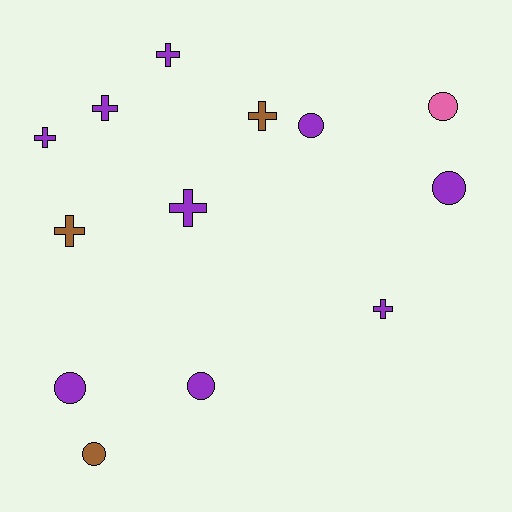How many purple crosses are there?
There are 5 purple crosses.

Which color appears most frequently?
Purple, with 9 objects.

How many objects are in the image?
There are 13 objects.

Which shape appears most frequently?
Cross, with 7 objects.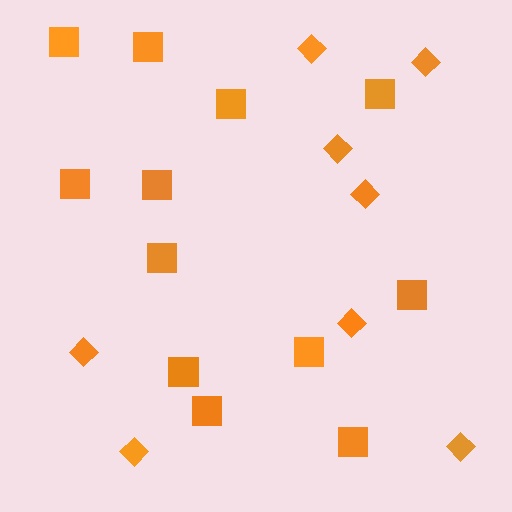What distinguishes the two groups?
There are 2 groups: one group of squares (12) and one group of diamonds (8).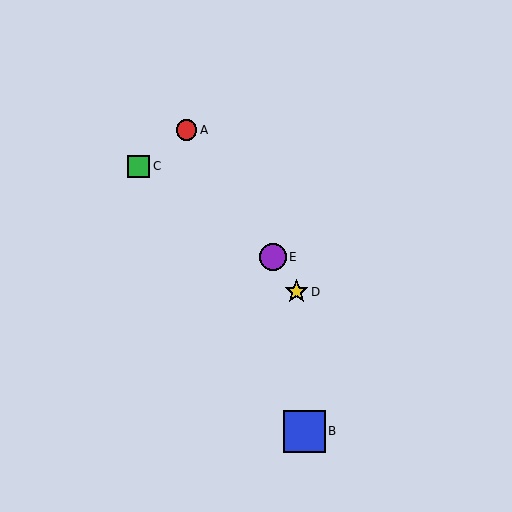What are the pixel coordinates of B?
Object B is at (304, 431).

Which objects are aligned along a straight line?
Objects A, D, E are aligned along a straight line.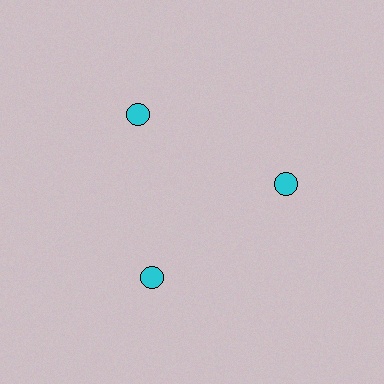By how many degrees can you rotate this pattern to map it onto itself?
The pattern maps onto itself every 120 degrees of rotation.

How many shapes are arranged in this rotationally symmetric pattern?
There are 3 shapes, arranged in 3 groups of 1.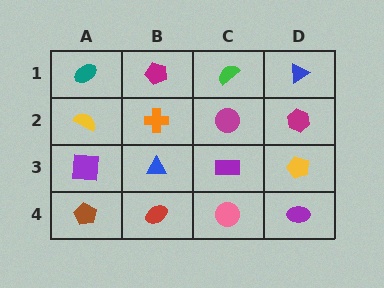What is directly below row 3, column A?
A brown pentagon.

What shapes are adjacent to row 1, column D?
A magenta hexagon (row 2, column D), a green semicircle (row 1, column C).